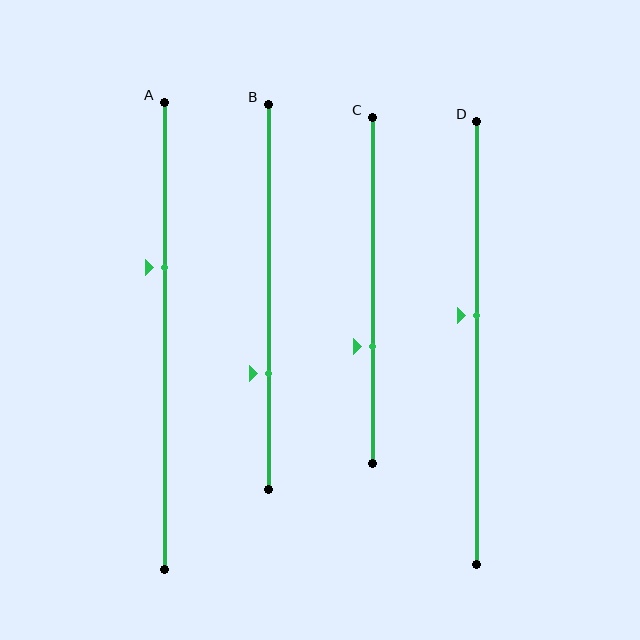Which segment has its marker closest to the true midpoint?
Segment D has its marker closest to the true midpoint.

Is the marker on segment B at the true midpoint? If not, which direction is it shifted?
No, the marker on segment B is shifted downward by about 20% of the segment length.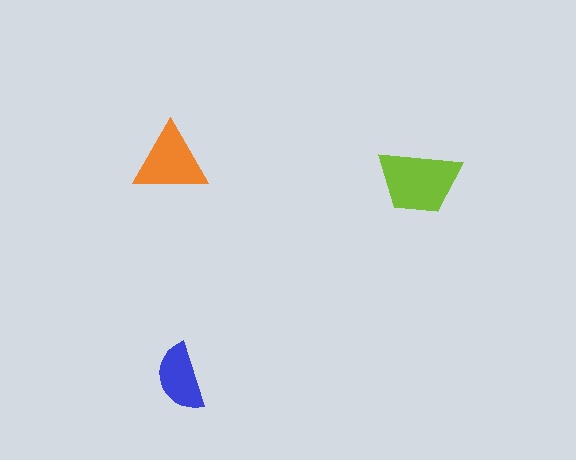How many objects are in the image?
There are 3 objects in the image.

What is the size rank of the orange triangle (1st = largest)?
2nd.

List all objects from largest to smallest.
The lime trapezoid, the orange triangle, the blue semicircle.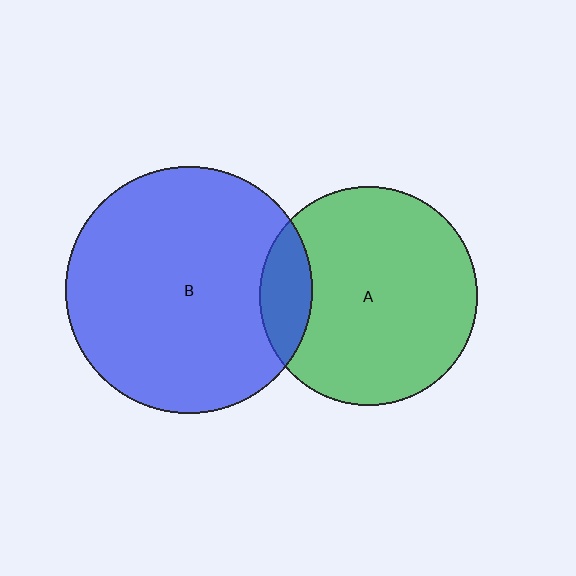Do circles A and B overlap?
Yes.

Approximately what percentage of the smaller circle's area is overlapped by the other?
Approximately 15%.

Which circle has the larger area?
Circle B (blue).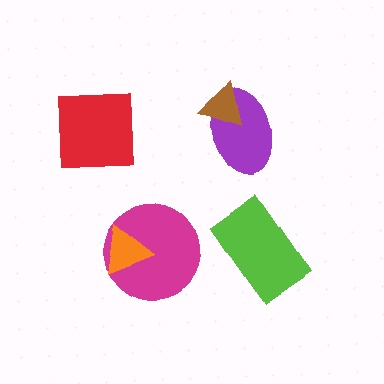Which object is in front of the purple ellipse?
The brown triangle is in front of the purple ellipse.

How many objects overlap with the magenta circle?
1 object overlaps with the magenta circle.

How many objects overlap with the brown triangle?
1 object overlaps with the brown triangle.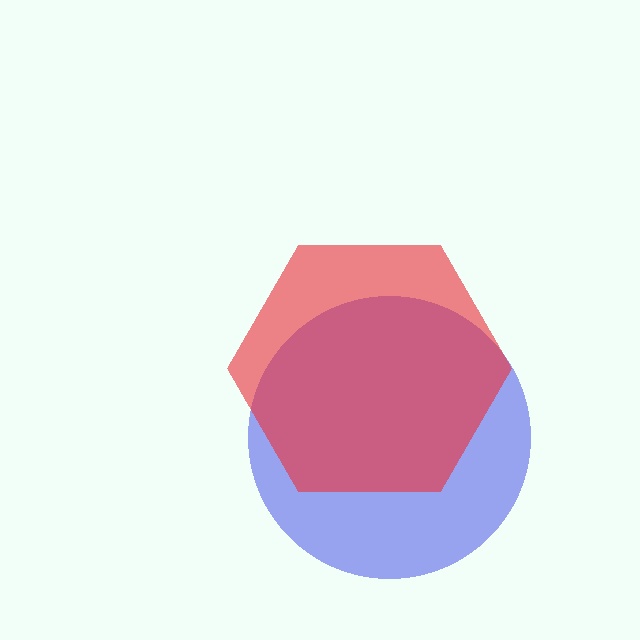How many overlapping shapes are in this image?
There are 2 overlapping shapes in the image.